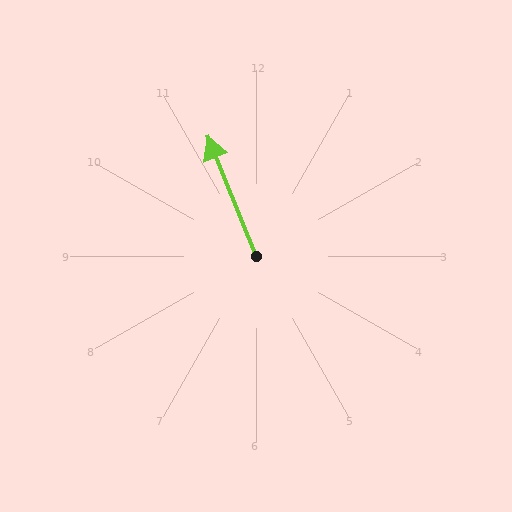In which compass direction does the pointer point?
North.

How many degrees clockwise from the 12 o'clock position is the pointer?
Approximately 338 degrees.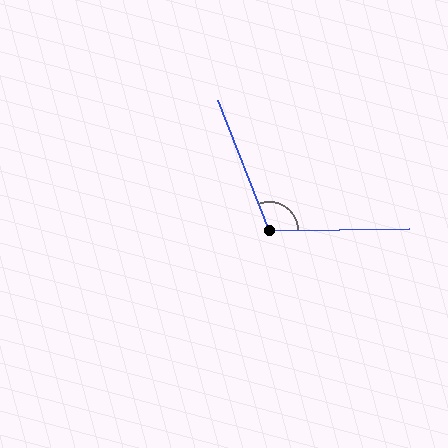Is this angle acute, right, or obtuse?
It is obtuse.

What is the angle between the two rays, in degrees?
Approximately 111 degrees.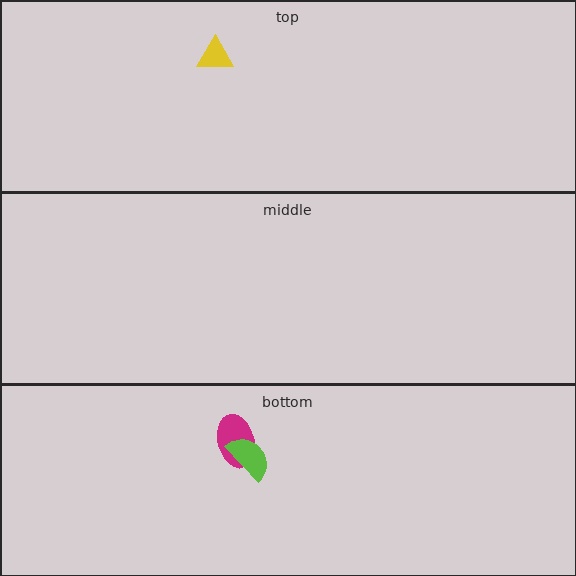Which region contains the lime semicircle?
The bottom region.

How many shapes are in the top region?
1.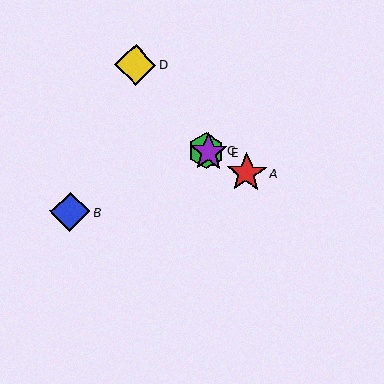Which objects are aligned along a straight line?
Objects A, C, E are aligned along a straight line.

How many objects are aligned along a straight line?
3 objects (A, C, E) are aligned along a straight line.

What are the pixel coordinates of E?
Object E is at (209, 152).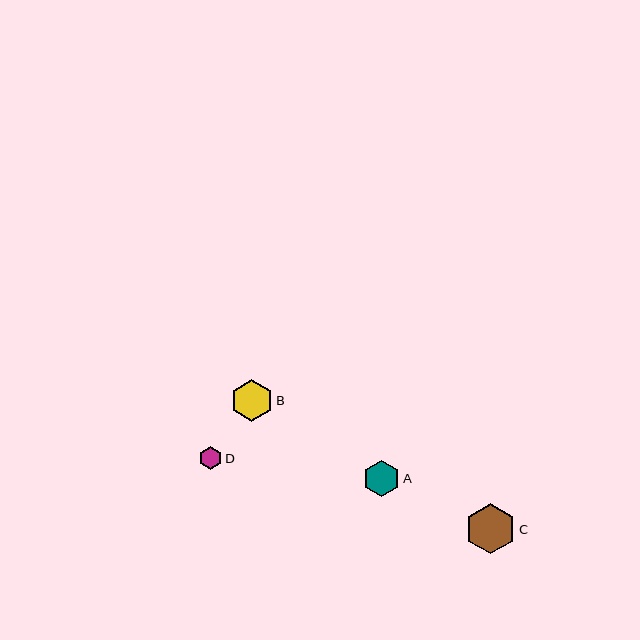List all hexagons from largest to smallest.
From largest to smallest: C, B, A, D.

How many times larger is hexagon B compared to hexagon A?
Hexagon B is approximately 1.2 times the size of hexagon A.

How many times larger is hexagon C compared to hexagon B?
Hexagon C is approximately 1.2 times the size of hexagon B.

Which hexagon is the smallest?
Hexagon D is the smallest with a size of approximately 23 pixels.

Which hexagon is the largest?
Hexagon C is the largest with a size of approximately 50 pixels.